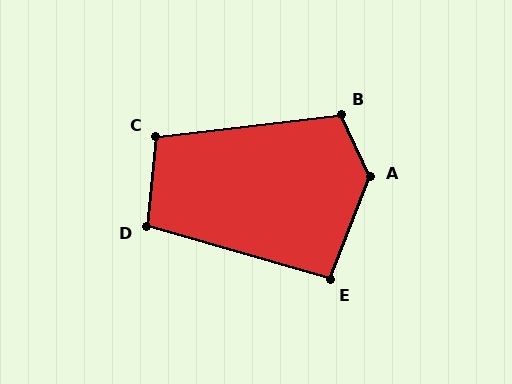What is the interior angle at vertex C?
Approximately 102 degrees (obtuse).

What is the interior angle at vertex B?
Approximately 108 degrees (obtuse).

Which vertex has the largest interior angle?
A, at approximately 134 degrees.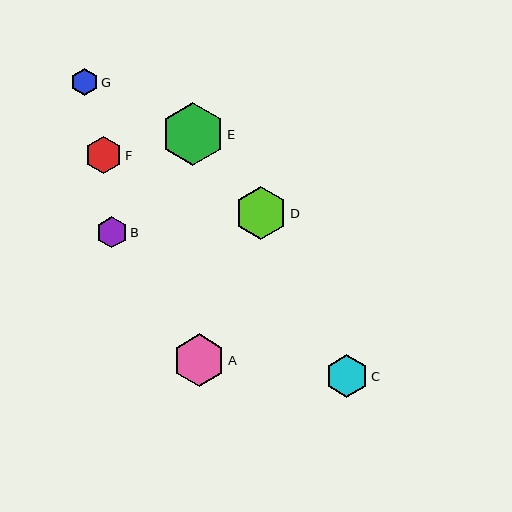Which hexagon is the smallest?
Hexagon G is the smallest with a size of approximately 27 pixels.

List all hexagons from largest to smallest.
From largest to smallest: E, A, D, C, F, B, G.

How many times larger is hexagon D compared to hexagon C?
Hexagon D is approximately 1.2 times the size of hexagon C.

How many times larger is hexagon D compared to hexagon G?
Hexagon D is approximately 2.0 times the size of hexagon G.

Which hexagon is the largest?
Hexagon E is the largest with a size of approximately 63 pixels.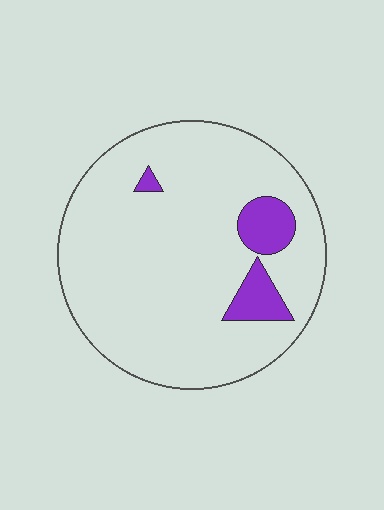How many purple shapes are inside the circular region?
3.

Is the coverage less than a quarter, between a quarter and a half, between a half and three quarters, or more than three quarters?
Less than a quarter.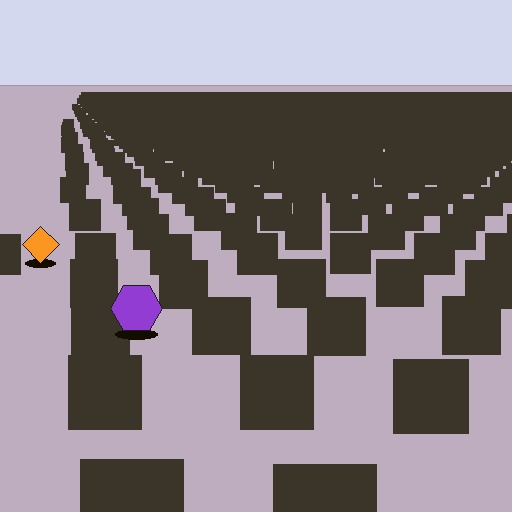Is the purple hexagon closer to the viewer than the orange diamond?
Yes. The purple hexagon is closer — you can tell from the texture gradient: the ground texture is coarser near it.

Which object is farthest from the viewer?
The orange diamond is farthest from the viewer. It appears smaller and the ground texture around it is denser.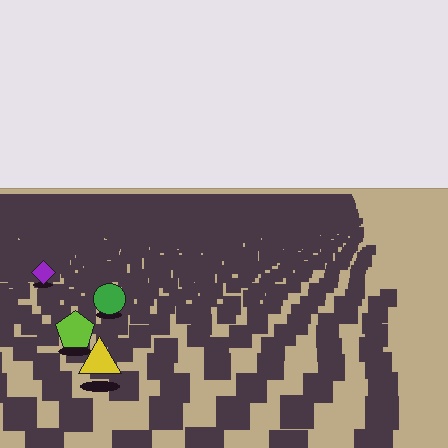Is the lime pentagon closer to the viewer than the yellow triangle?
No. The yellow triangle is closer — you can tell from the texture gradient: the ground texture is coarser near it.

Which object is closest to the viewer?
The yellow triangle is closest. The texture marks near it are larger and more spread out.